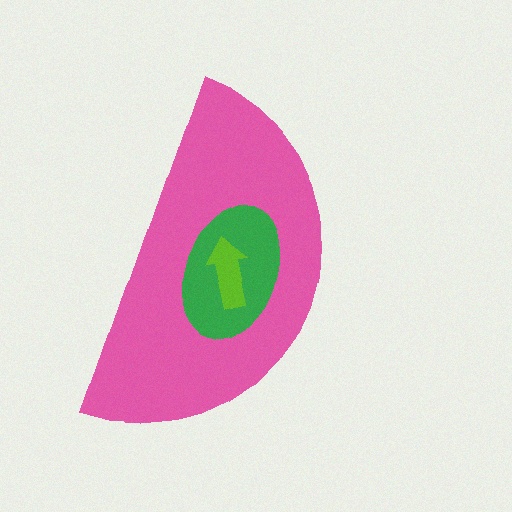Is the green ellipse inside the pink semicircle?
Yes.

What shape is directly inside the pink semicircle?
The green ellipse.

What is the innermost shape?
The lime arrow.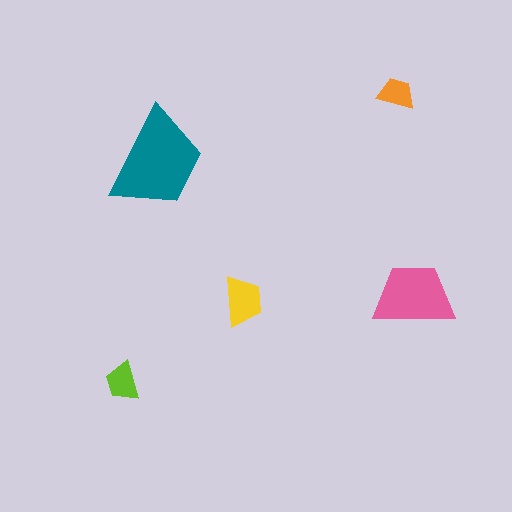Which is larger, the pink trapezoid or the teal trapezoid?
The teal one.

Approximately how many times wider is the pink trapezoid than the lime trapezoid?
About 2 times wider.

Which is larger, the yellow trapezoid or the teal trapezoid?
The teal one.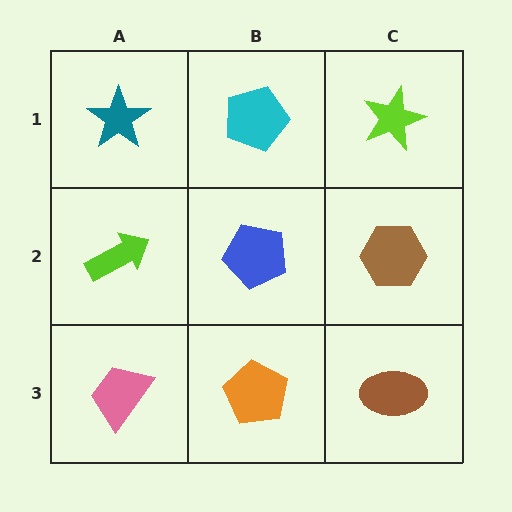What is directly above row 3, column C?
A brown hexagon.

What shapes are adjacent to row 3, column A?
A lime arrow (row 2, column A), an orange pentagon (row 3, column B).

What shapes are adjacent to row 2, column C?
A lime star (row 1, column C), a brown ellipse (row 3, column C), a blue pentagon (row 2, column B).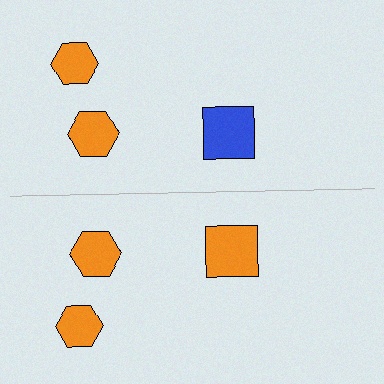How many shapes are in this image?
There are 6 shapes in this image.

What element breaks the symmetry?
The orange square on the bottom side breaks the symmetry — its mirror counterpart is blue.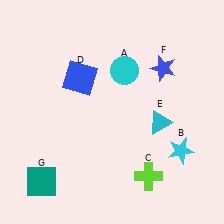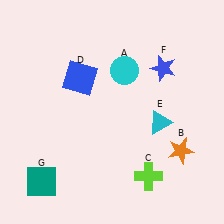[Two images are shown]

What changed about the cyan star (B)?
In Image 1, B is cyan. In Image 2, it changed to orange.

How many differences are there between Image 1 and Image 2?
There is 1 difference between the two images.